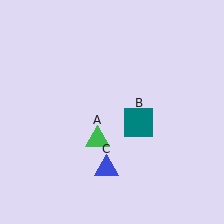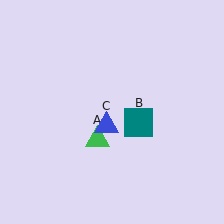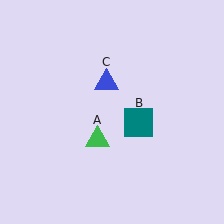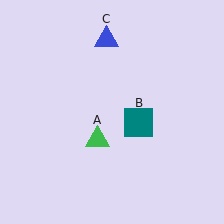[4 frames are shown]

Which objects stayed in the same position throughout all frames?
Green triangle (object A) and teal square (object B) remained stationary.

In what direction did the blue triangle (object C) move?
The blue triangle (object C) moved up.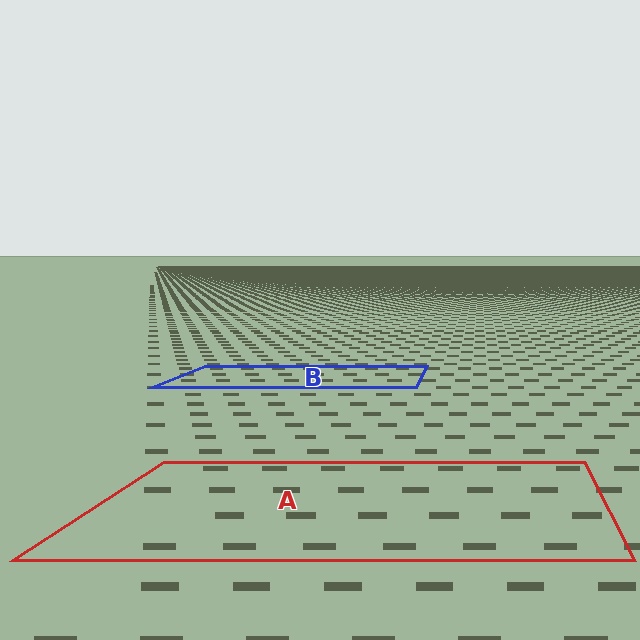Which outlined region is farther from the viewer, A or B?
Region B is farther from the viewer — the texture elements inside it appear smaller and more densely packed.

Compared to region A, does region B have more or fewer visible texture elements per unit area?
Region B has more texture elements per unit area — they are packed more densely because it is farther away.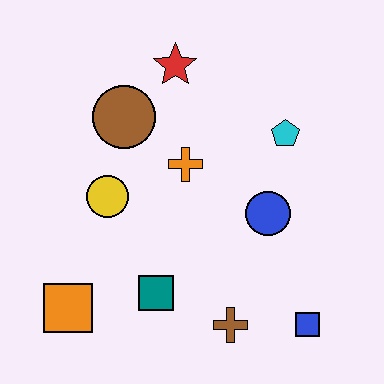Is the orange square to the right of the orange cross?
No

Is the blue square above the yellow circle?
No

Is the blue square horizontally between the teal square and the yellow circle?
No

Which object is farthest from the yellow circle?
The blue square is farthest from the yellow circle.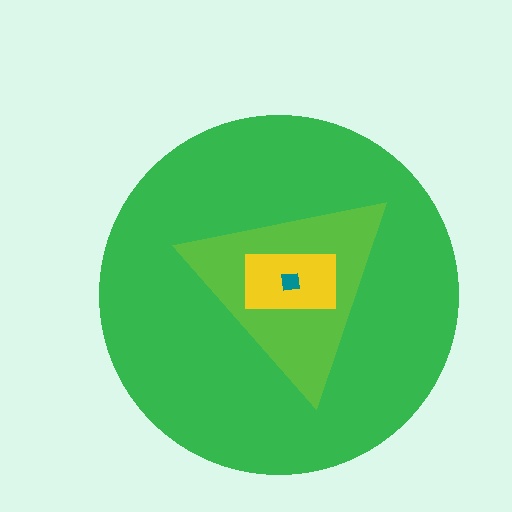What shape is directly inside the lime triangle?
The yellow rectangle.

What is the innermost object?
The teal square.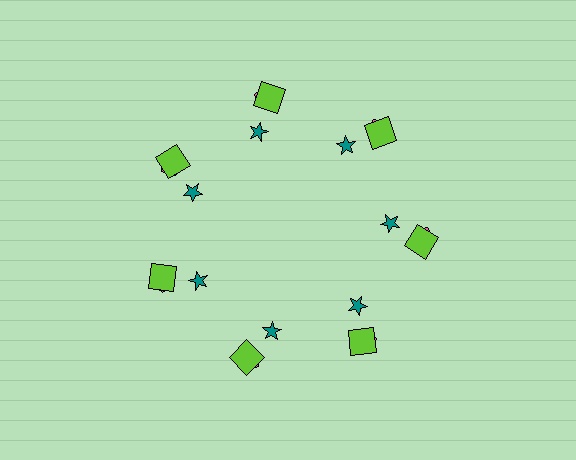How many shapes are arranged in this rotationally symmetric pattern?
There are 21 shapes, arranged in 7 groups of 3.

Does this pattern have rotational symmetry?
Yes, this pattern has 7-fold rotational symmetry. It looks the same after rotating 51 degrees around the center.